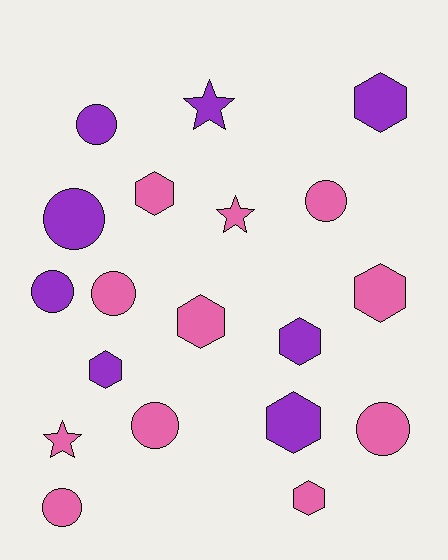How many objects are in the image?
There are 19 objects.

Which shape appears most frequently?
Hexagon, with 8 objects.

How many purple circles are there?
There are 3 purple circles.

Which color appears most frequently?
Pink, with 11 objects.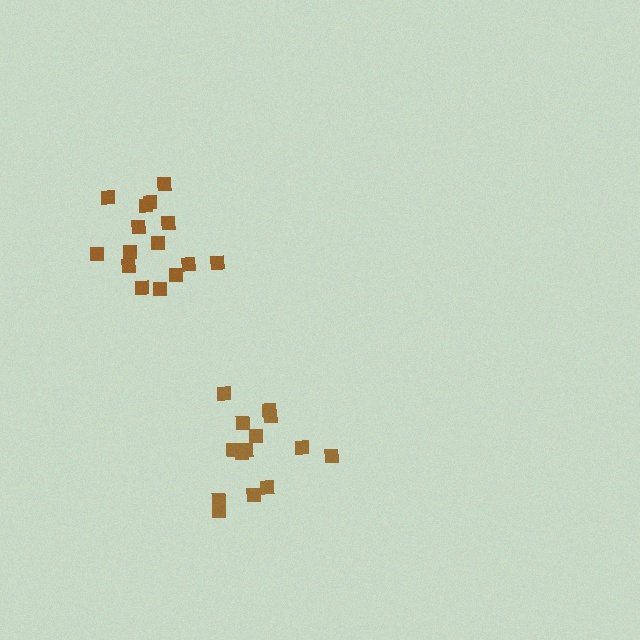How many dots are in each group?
Group 1: 14 dots, Group 2: 15 dots (29 total).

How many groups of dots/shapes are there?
There are 2 groups.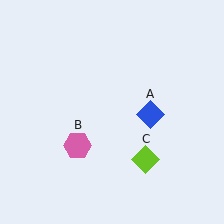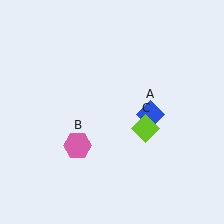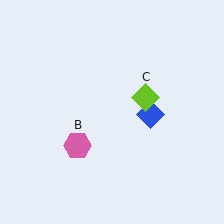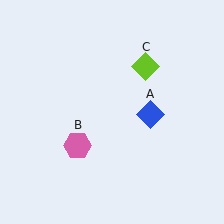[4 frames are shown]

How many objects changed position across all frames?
1 object changed position: lime diamond (object C).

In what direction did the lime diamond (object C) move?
The lime diamond (object C) moved up.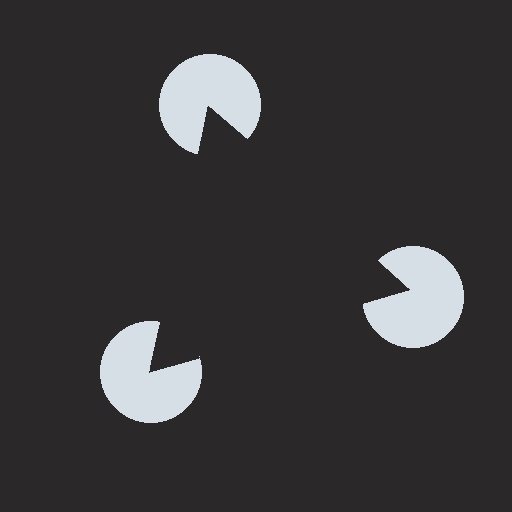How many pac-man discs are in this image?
There are 3 — one at each vertex of the illusory triangle.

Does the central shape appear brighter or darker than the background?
It typically appears slightly darker than the background, even though no actual brightness change is drawn.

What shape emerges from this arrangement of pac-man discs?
An illusory triangle — its edges are inferred from the aligned wedge cuts in the pac-man discs, not physically drawn.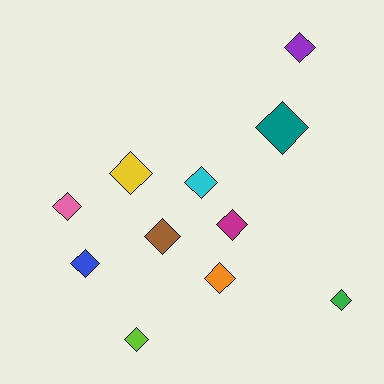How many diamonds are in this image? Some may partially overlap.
There are 11 diamonds.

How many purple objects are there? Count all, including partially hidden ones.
There is 1 purple object.